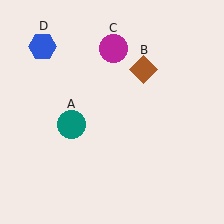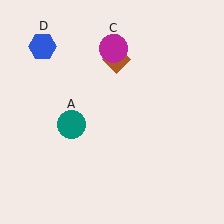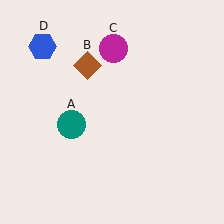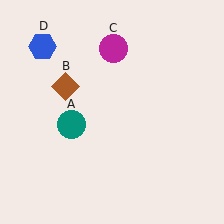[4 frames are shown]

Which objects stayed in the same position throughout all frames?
Teal circle (object A) and magenta circle (object C) and blue hexagon (object D) remained stationary.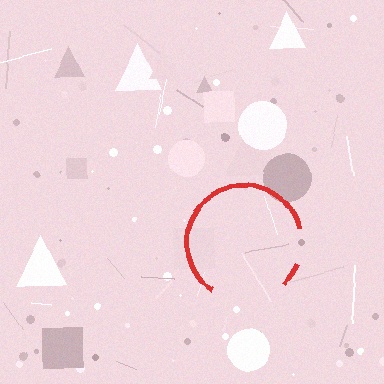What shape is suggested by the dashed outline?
The dashed outline suggests a circle.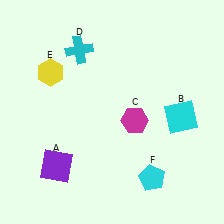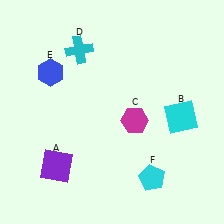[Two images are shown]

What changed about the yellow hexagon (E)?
In Image 1, E is yellow. In Image 2, it changed to blue.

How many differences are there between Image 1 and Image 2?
There is 1 difference between the two images.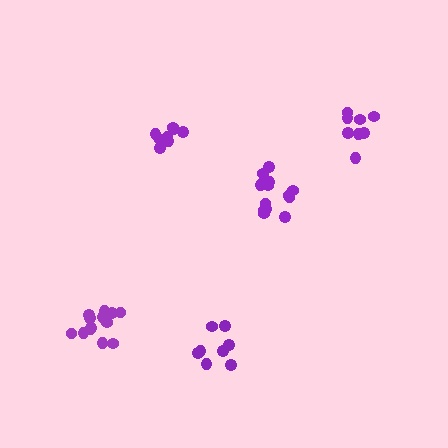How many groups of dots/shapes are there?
There are 5 groups.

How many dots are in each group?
Group 1: 8 dots, Group 2: 14 dots, Group 3: 13 dots, Group 4: 8 dots, Group 5: 8 dots (51 total).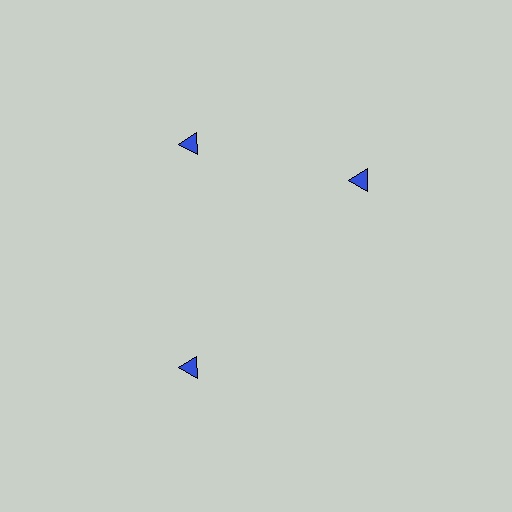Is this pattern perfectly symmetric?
No. The 3 blue triangles are arranged in a ring, but one element near the 3 o'clock position is rotated out of alignment along the ring, breaking the 3-fold rotational symmetry.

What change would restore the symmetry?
The symmetry would be restored by rotating it back into even spacing with its neighbors so that all 3 triangles sit at equal angles and equal distance from the center.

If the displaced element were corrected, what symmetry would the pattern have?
It would have 3-fold rotational symmetry — the pattern would map onto itself every 120 degrees.